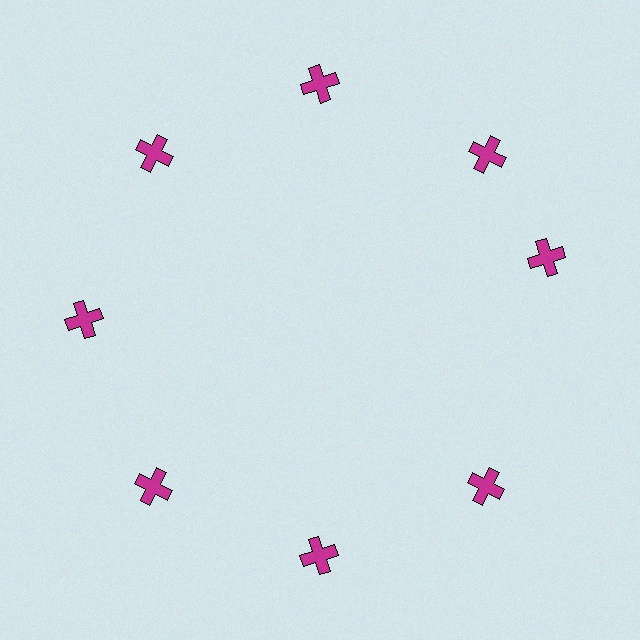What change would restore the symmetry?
The symmetry would be restored by rotating it back into even spacing with its neighbors so that all 8 crosses sit at equal angles and equal distance from the center.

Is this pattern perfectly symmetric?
No. The 8 magenta crosses are arranged in a ring, but one element near the 3 o'clock position is rotated out of alignment along the ring, breaking the 8-fold rotational symmetry.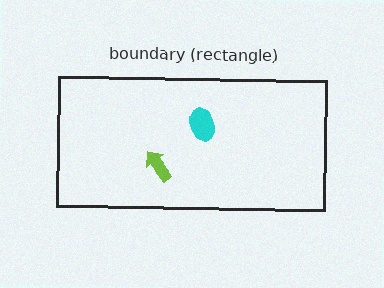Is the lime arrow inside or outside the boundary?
Inside.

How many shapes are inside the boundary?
2 inside, 0 outside.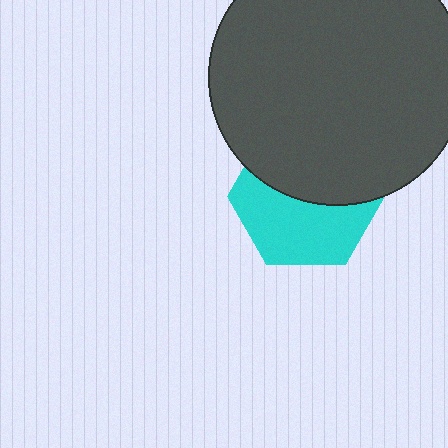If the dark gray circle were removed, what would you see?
You would see the complete cyan hexagon.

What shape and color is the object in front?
The object in front is a dark gray circle.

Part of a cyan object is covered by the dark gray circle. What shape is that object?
It is a hexagon.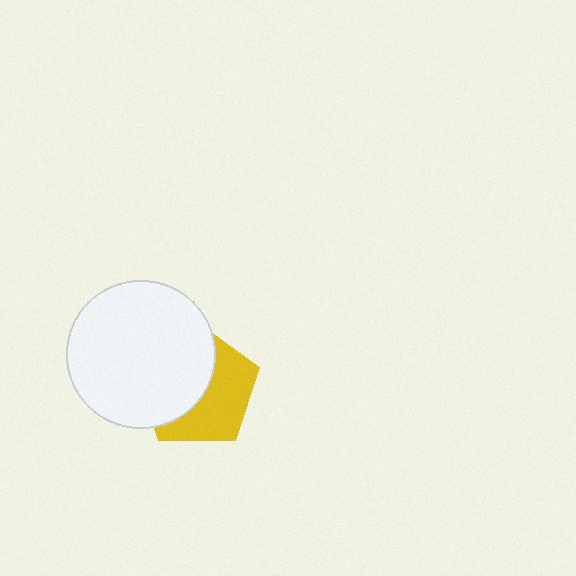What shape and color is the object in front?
The object in front is a white circle.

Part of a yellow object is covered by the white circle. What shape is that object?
It is a pentagon.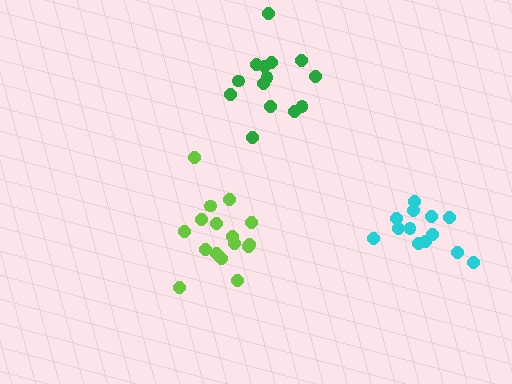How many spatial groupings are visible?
There are 3 spatial groupings.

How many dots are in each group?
Group 1: 14 dots, Group 2: 13 dots, Group 3: 16 dots (43 total).